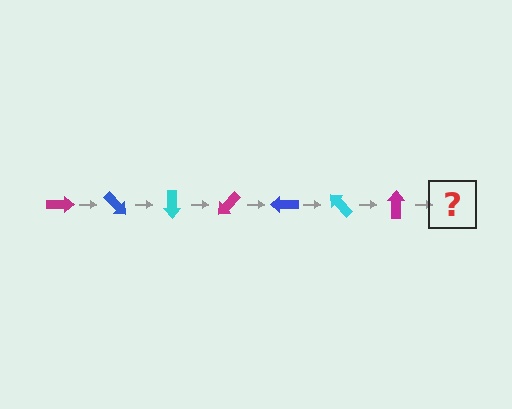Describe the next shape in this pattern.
It should be a blue arrow, rotated 315 degrees from the start.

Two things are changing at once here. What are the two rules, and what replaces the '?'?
The two rules are that it rotates 45 degrees each step and the color cycles through magenta, blue, and cyan. The '?' should be a blue arrow, rotated 315 degrees from the start.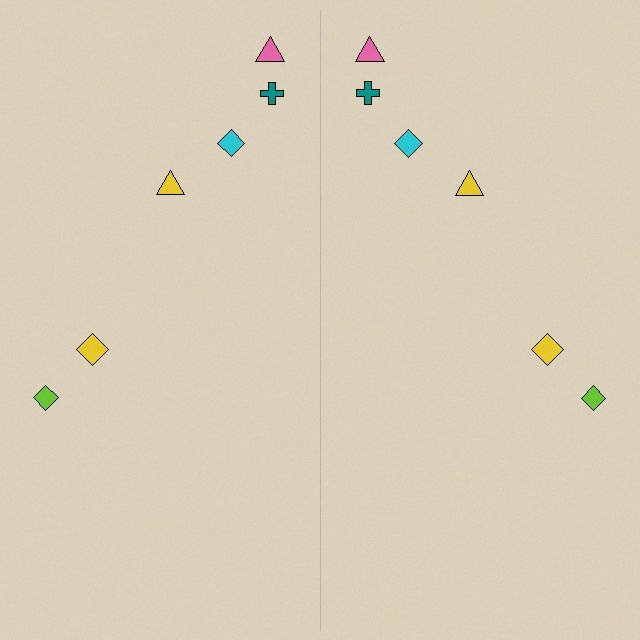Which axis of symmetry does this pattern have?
The pattern has a vertical axis of symmetry running through the center of the image.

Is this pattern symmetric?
Yes, this pattern has bilateral (reflection) symmetry.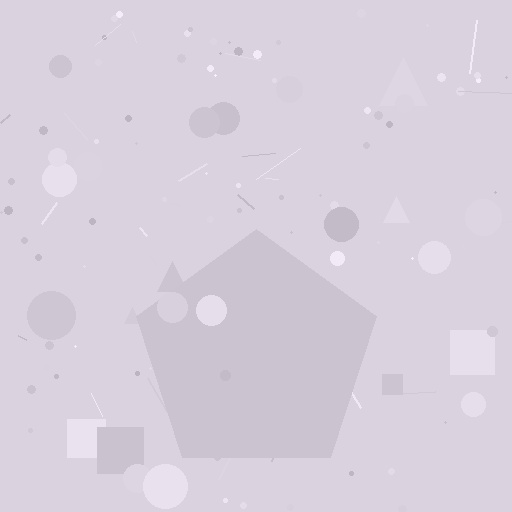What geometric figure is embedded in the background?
A pentagon is embedded in the background.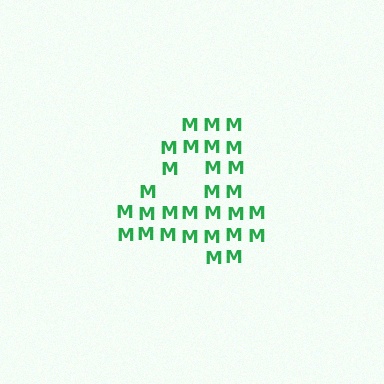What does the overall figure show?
The overall figure shows the digit 4.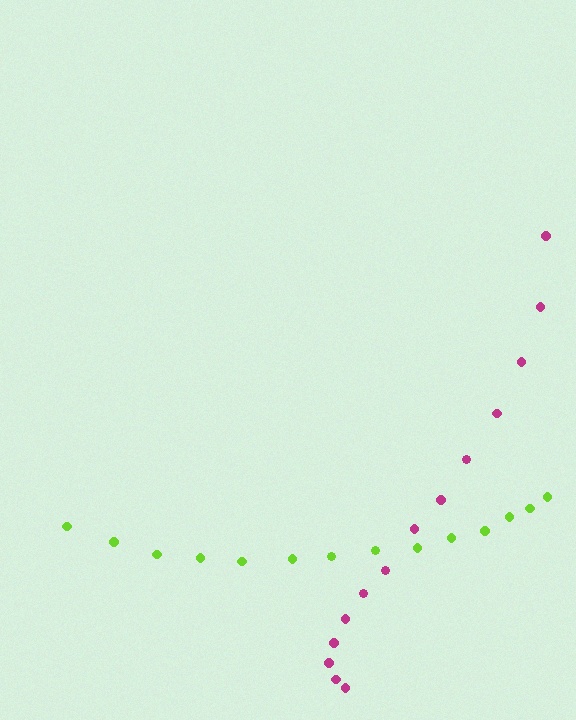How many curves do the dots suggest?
There are 2 distinct paths.